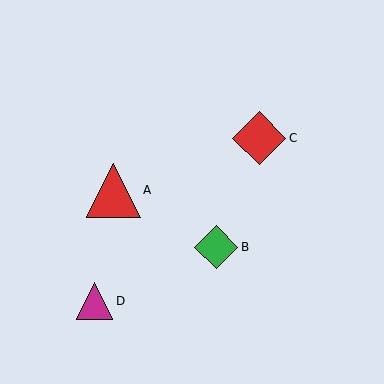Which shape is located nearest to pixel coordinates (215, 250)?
The green diamond (labeled B) at (216, 247) is nearest to that location.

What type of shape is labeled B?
Shape B is a green diamond.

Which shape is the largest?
The red triangle (labeled A) is the largest.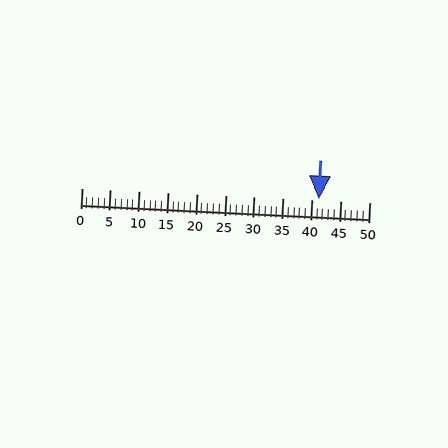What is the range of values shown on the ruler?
The ruler shows values from 0 to 50.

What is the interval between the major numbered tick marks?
The major tick marks are spaced 5 units apart.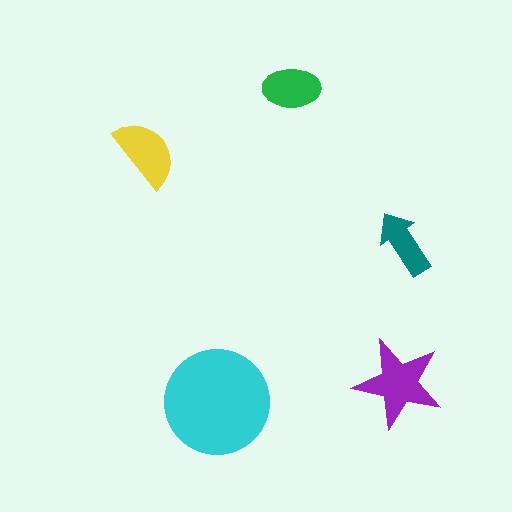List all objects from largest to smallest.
The cyan circle, the purple star, the yellow semicircle, the green ellipse, the teal arrow.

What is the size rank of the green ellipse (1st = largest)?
4th.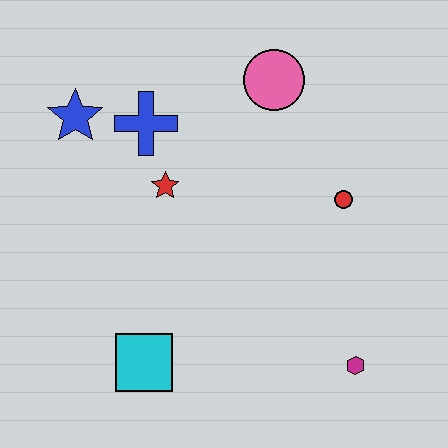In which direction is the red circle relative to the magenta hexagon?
The red circle is above the magenta hexagon.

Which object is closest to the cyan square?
The red star is closest to the cyan square.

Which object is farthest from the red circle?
The blue star is farthest from the red circle.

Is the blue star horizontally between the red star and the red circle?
No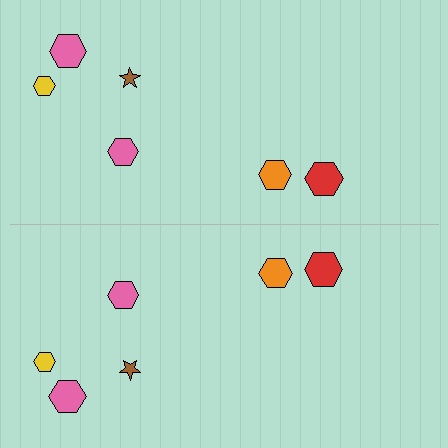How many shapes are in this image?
There are 12 shapes in this image.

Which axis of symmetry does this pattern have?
The pattern has a horizontal axis of symmetry running through the center of the image.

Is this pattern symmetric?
Yes, this pattern has bilateral (reflection) symmetry.